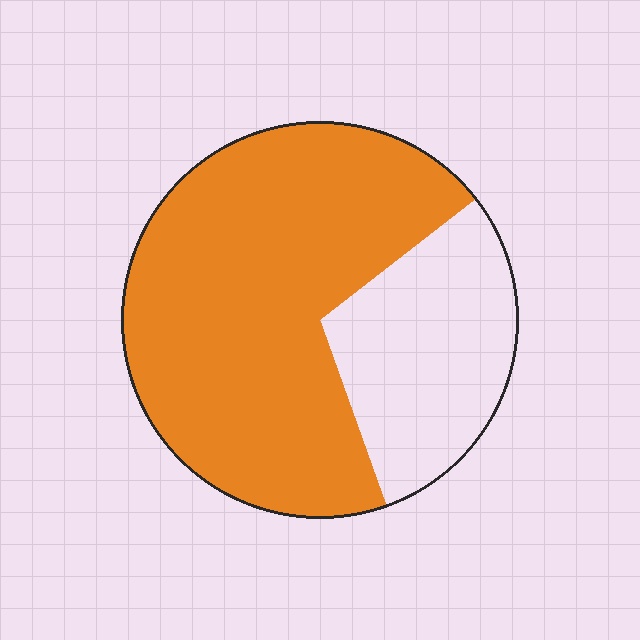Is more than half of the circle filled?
Yes.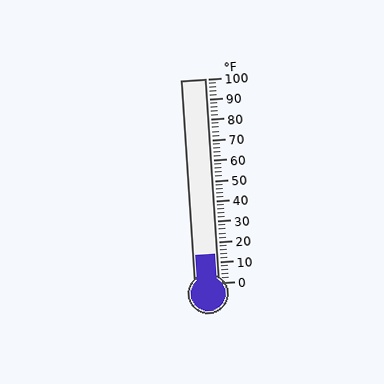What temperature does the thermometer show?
The thermometer shows approximately 14°F.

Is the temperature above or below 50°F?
The temperature is below 50°F.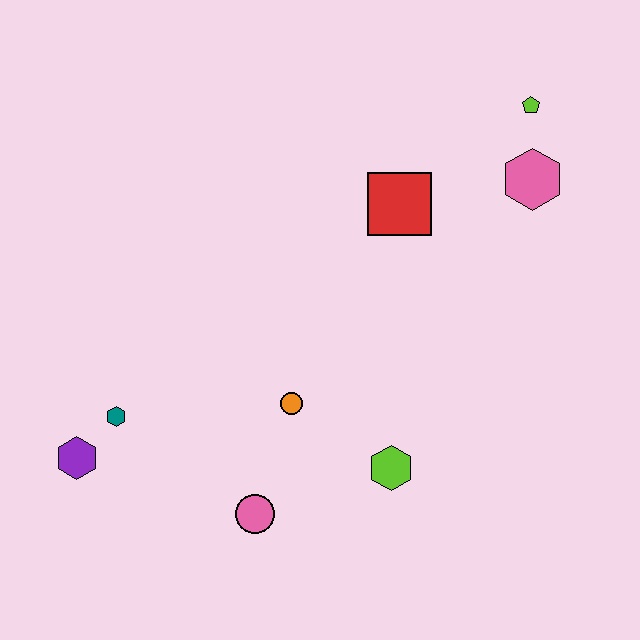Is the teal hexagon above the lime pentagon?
No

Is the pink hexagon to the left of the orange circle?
No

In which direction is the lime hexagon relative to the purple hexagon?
The lime hexagon is to the right of the purple hexagon.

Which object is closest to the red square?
The pink hexagon is closest to the red square.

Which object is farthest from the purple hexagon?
The lime pentagon is farthest from the purple hexagon.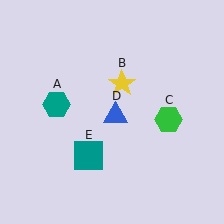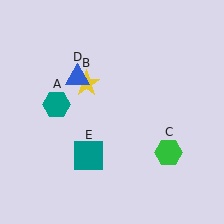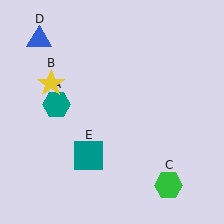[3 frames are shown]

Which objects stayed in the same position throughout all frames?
Teal hexagon (object A) and teal square (object E) remained stationary.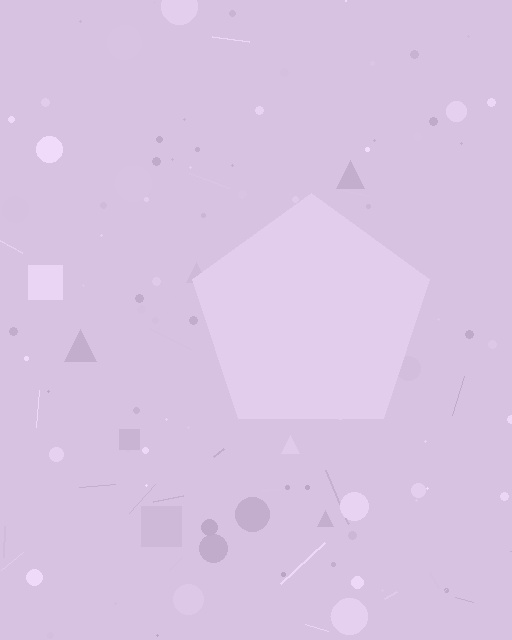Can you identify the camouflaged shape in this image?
The camouflaged shape is a pentagon.